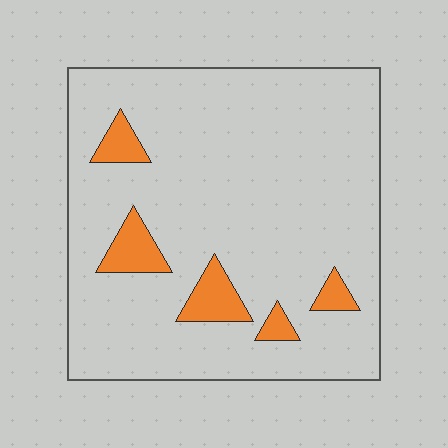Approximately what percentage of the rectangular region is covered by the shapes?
Approximately 10%.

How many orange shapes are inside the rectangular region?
5.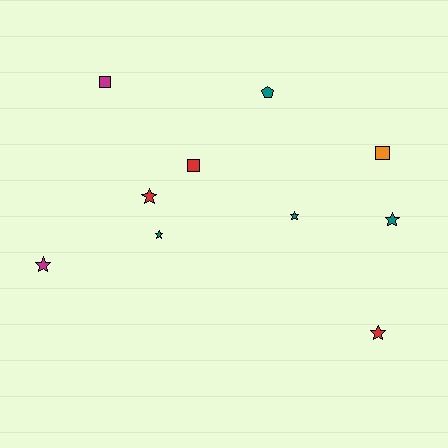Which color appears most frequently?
Teal, with 4 objects.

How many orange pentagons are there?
There are no orange pentagons.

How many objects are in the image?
There are 10 objects.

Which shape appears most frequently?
Star, with 6 objects.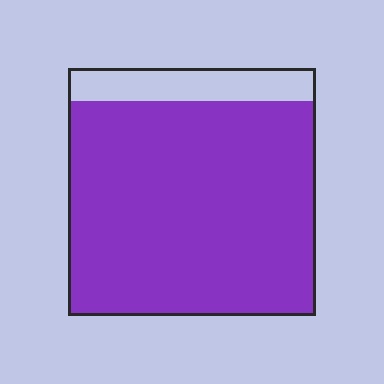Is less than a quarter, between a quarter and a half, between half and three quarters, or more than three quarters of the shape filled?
More than three quarters.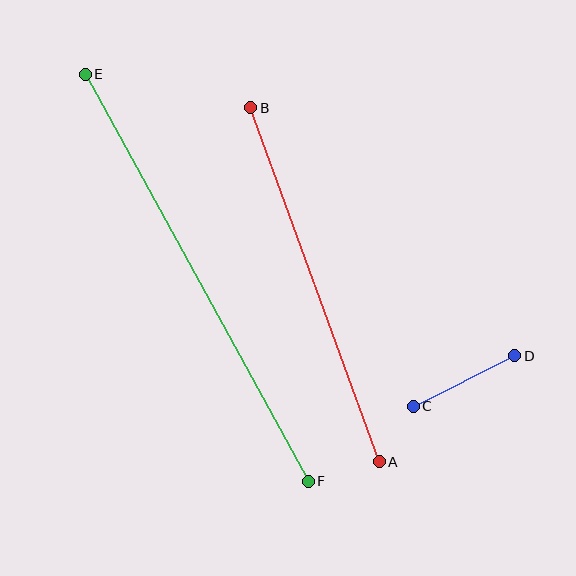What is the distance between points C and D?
The distance is approximately 113 pixels.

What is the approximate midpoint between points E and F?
The midpoint is at approximately (197, 278) pixels.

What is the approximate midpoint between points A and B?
The midpoint is at approximately (315, 285) pixels.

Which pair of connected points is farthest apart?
Points E and F are farthest apart.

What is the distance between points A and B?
The distance is approximately 376 pixels.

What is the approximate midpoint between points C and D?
The midpoint is at approximately (464, 381) pixels.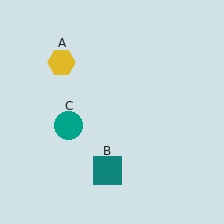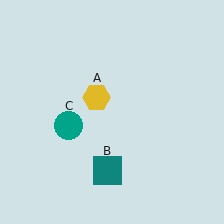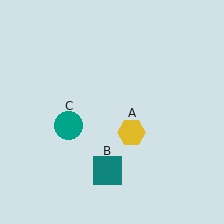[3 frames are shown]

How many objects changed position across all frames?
1 object changed position: yellow hexagon (object A).